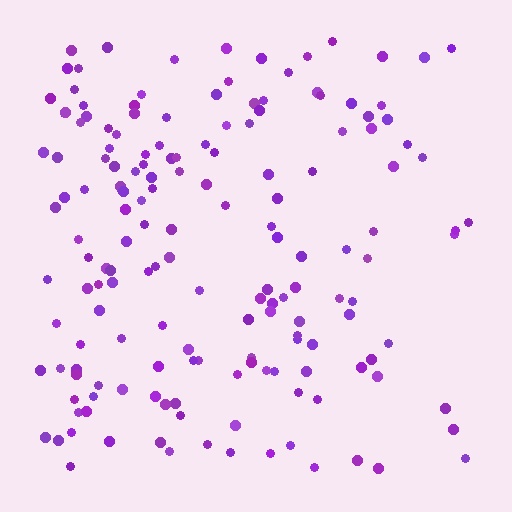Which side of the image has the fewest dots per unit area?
The right.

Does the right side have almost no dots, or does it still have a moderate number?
Still a moderate number, just noticeably fewer than the left.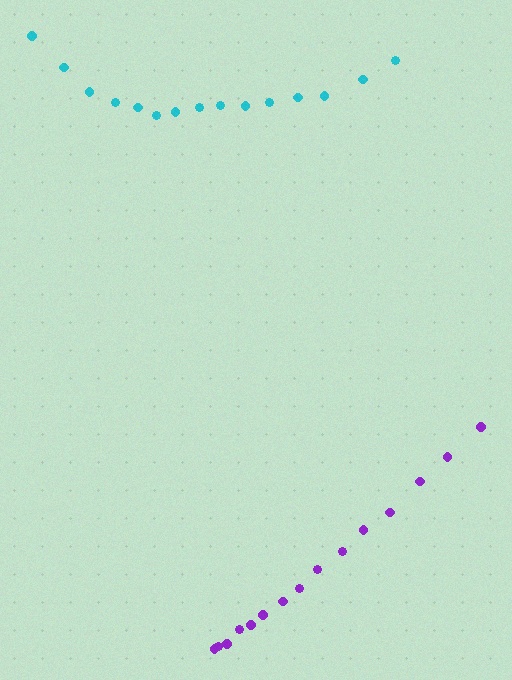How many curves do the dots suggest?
There are 2 distinct paths.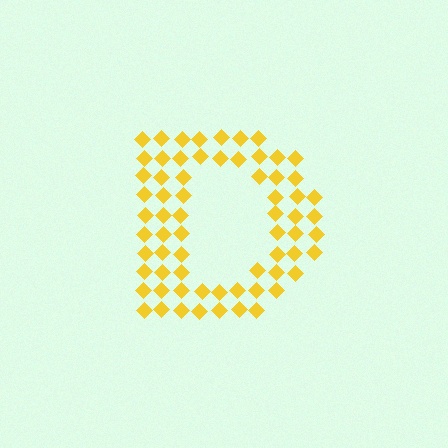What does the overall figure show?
The overall figure shows the letter D.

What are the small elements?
The small elements are diamonds.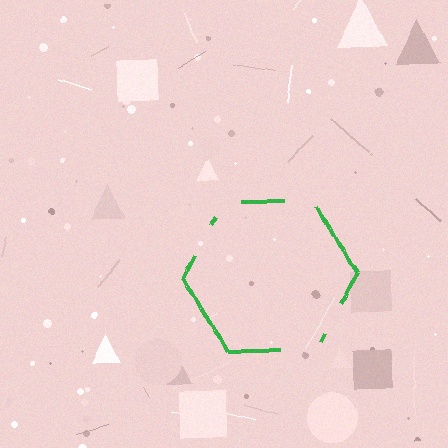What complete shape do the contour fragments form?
The contour fragments form a hexagon.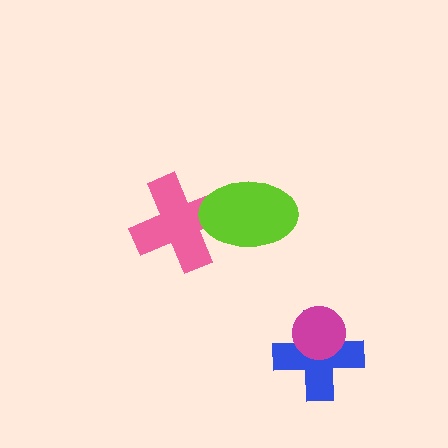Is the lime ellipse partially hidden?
No, no other shape covers it.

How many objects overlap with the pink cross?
1 object overlaps with the pink cross.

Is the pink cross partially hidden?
Yes, it is partially covered by another shape.